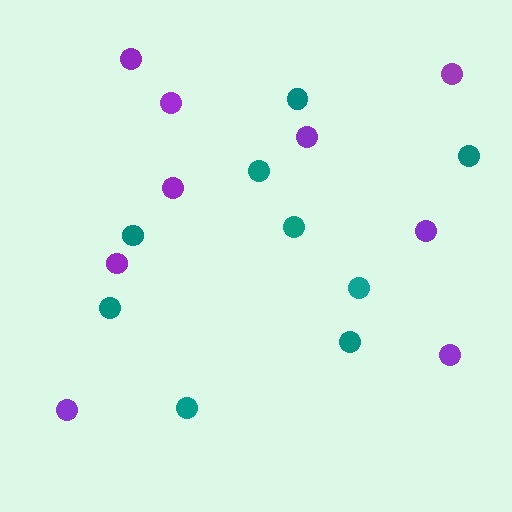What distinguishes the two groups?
There are 2 groups: one group of purple circles (9) and one group of teal circles (9).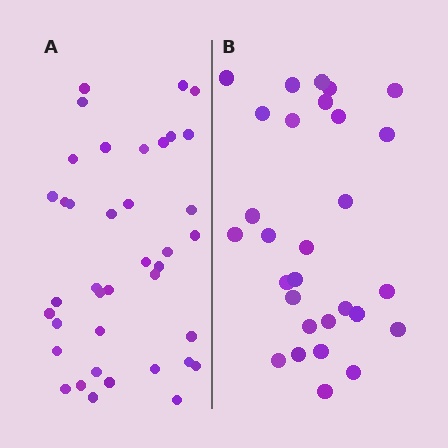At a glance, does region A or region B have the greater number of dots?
Region A (the left region) has more dots.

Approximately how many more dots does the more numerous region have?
Region A has roughly 10 or so more dots than region B.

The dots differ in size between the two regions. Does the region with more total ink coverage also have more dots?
No. Region B has more total ink coverage because its dots are larger, but region A actually contains more individual dots. Total area can be misleading — the number of items is what matters here.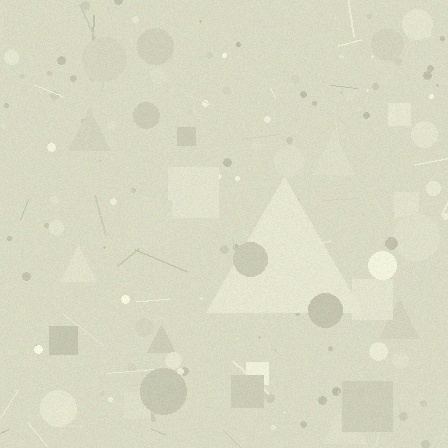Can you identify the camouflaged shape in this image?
The camouflaged shape is a triangle.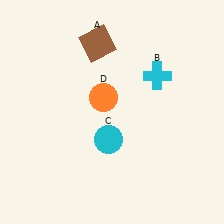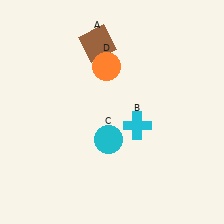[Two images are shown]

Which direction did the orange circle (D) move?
The orange circle (D) moved up.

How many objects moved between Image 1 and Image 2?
2 objects moved between the two images.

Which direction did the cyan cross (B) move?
The cyan cross (B) moved down.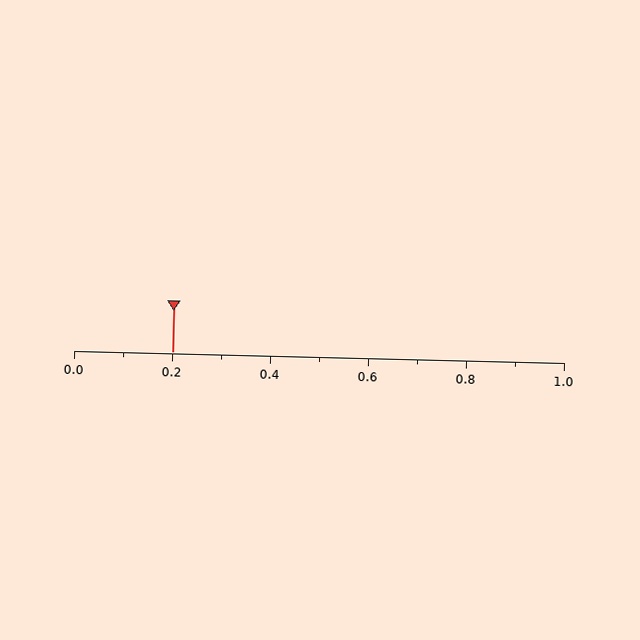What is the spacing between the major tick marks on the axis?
The major ticks are spaced 0.2 apart.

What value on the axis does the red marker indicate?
The marker indicates approximately 0.2.